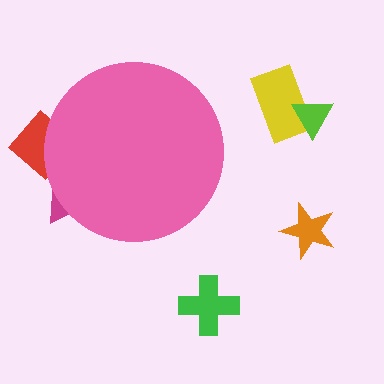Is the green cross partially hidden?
No, the green cross is fully visible.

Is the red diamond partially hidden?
Yes, the red diamond is partially hidden behind the pink circle.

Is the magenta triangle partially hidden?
Yes, the magenta triangle is partially hidden behind the pink circle.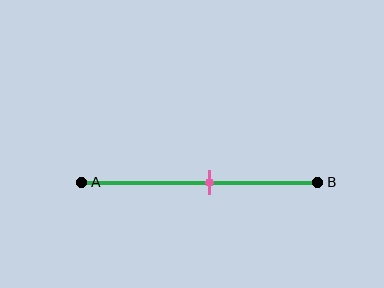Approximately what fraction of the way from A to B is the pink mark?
The pink mark is approximately 55% of the way from A to B.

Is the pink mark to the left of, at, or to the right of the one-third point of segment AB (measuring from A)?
The pink mark is to the right of the one-third point of segment AB.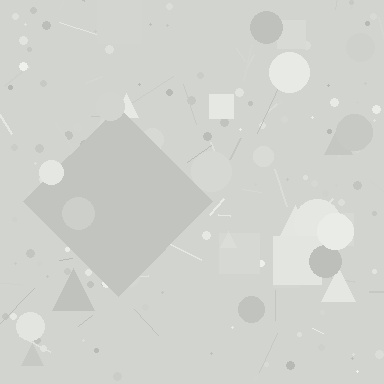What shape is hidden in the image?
A diamond is hidden in the image.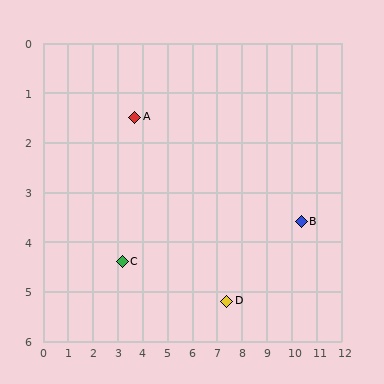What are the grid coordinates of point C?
Point C is at approximately (3.2, 4.4).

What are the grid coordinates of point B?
Point B is at approximately (10.4, 3.6).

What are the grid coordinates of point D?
Point D is at approximately (7.4, 5.2).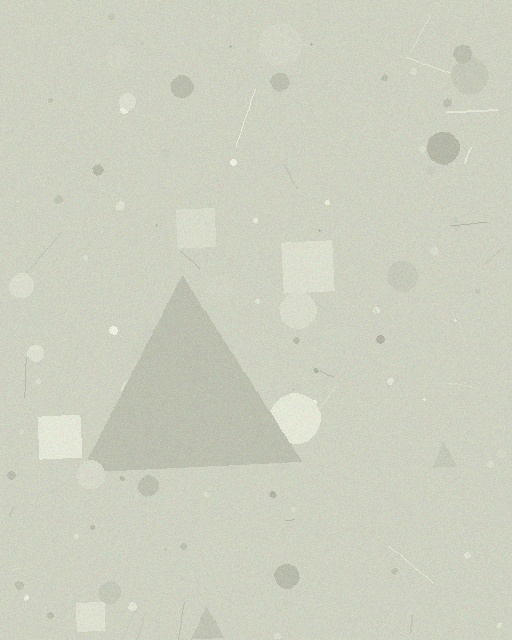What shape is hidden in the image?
A triangle is hidden in the image.